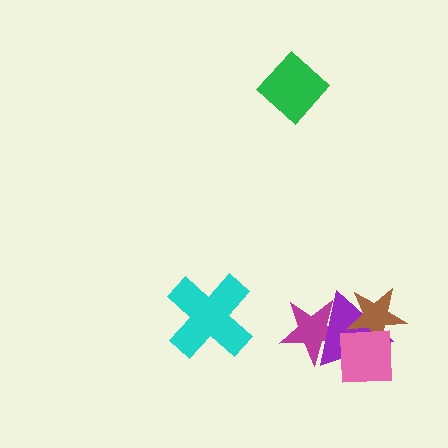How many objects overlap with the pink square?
3 objects overlap with the pink square.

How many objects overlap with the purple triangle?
3 objects overlap with the purple triangle.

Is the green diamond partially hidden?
No, no other shape covers it.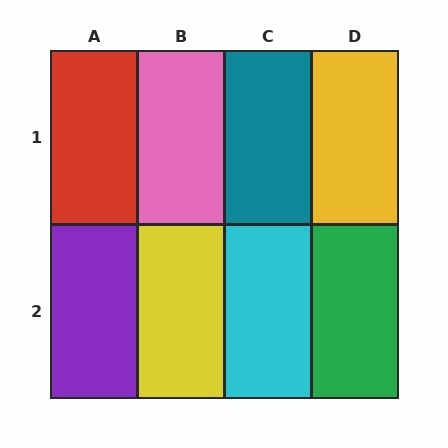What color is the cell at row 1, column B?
Pink.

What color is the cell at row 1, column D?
Yellow.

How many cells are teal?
1 cell is teal.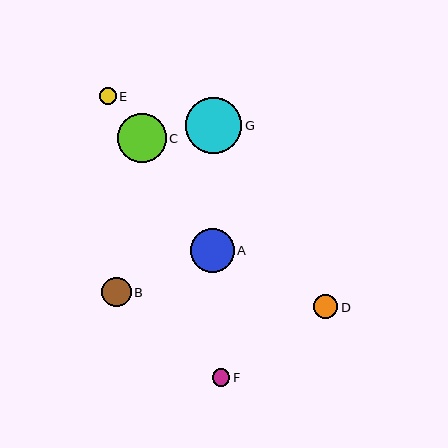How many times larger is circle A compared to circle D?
Circle A is approximately 1.8 times the size of circle D.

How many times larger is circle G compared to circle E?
Circle G is approximately 3.4 times the size of circle E.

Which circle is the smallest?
Circle E is the smallest with a size of approximately 17 pixels.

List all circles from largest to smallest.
From largest to smallest: G, C, A, B, D, F, E.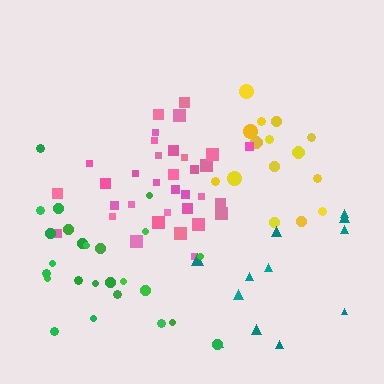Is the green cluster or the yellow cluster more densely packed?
Yellow.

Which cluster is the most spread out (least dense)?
Teal.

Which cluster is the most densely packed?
Pink.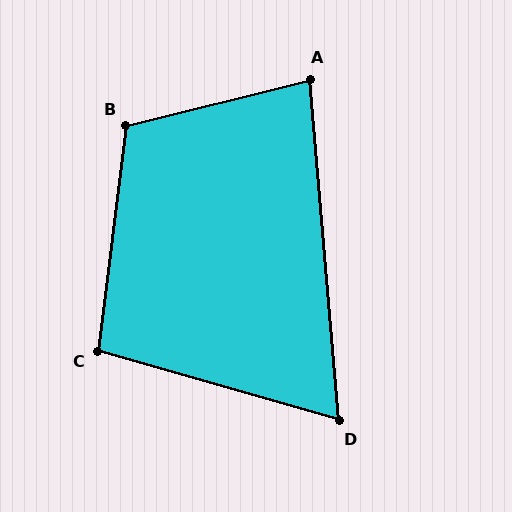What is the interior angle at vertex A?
Approximately 81 degrees (acute).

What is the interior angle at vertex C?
Approximately 99 degrees (obtuse).